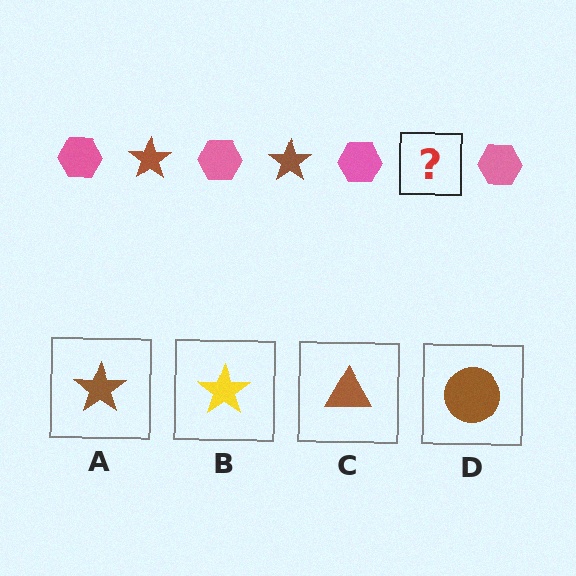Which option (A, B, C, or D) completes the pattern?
A.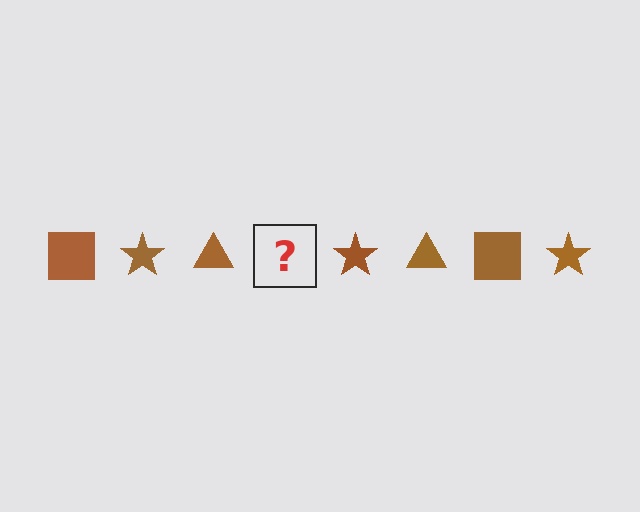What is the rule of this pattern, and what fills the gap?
The rule is that the pattern cycles through square, star, triangle shapes in brown. The gap should be filled with a brown square.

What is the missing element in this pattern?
The missing element is a brown square.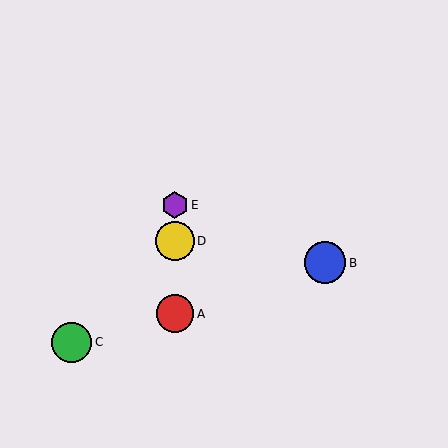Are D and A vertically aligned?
Yes, both are at x≈175.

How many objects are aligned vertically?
3 objects (A, D, E) are aligned vertically.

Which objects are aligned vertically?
Objects A, D, E are aligned vertically.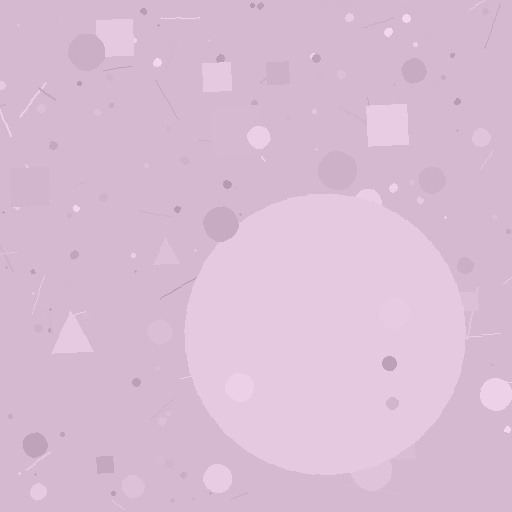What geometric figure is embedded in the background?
A circle is embedded in the background.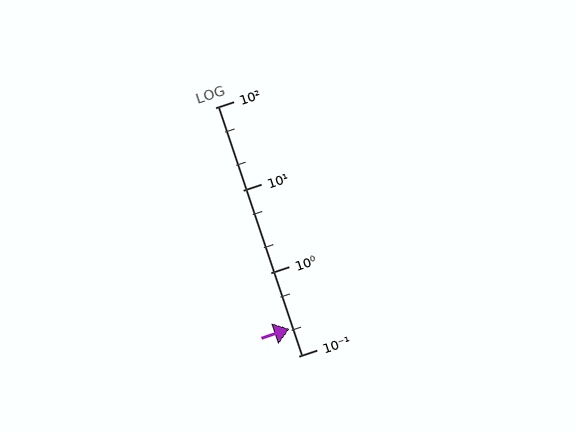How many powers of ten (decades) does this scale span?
The scale spans 3 decades, from 0.1 to 100.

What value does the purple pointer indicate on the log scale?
The pointer indicates approximately 0.21.